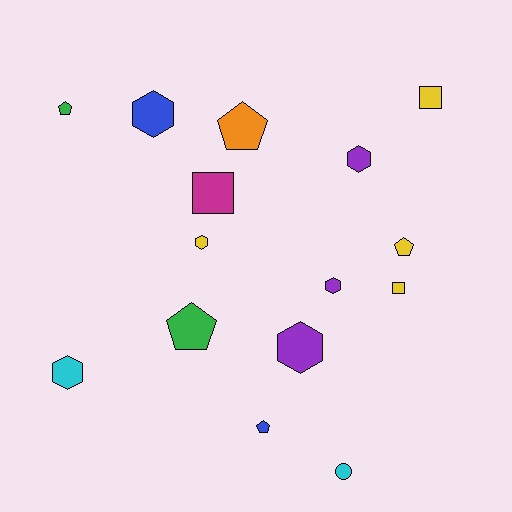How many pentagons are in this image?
There are 5 pentagons.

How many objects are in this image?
There are 15 objects.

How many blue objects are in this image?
There are 2 blue objects.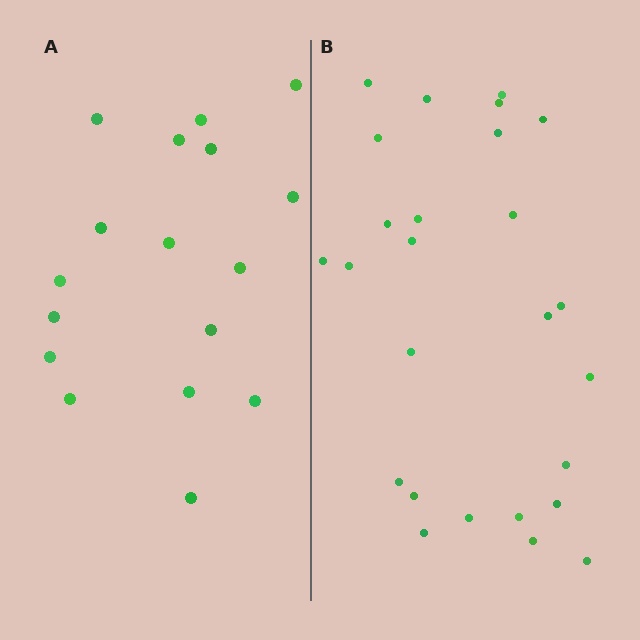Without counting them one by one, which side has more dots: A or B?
Region B (the right region) has more dots.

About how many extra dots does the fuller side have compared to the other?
Region B has roughly 8 or so more dots than region A.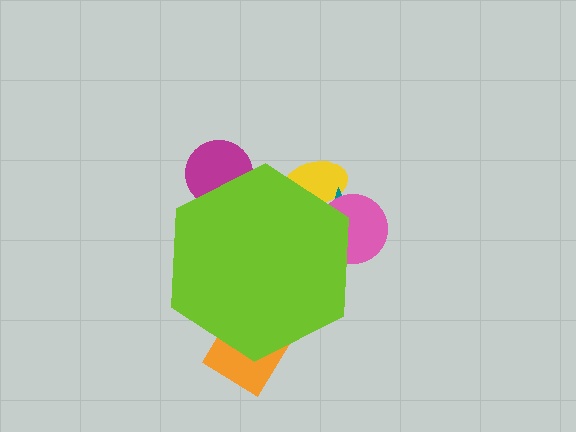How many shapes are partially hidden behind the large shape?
5 shapes are partially hidden.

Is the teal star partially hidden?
Yes, the teal star is partially hidden behind the lime hexagon.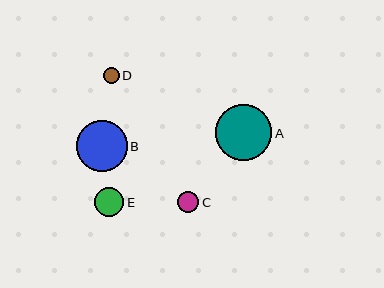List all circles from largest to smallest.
From largest to smallest: A, B, E, C, D.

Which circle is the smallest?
Circle D is the smallest with a size of approximately 15 pixels.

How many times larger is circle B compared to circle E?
Circle B is approximately 1.7 times the size of circle E.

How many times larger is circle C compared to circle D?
Circle C is approximately 1.4 times the size of circle D.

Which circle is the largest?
Circle A is the largest with a size of approximately 56 pixels.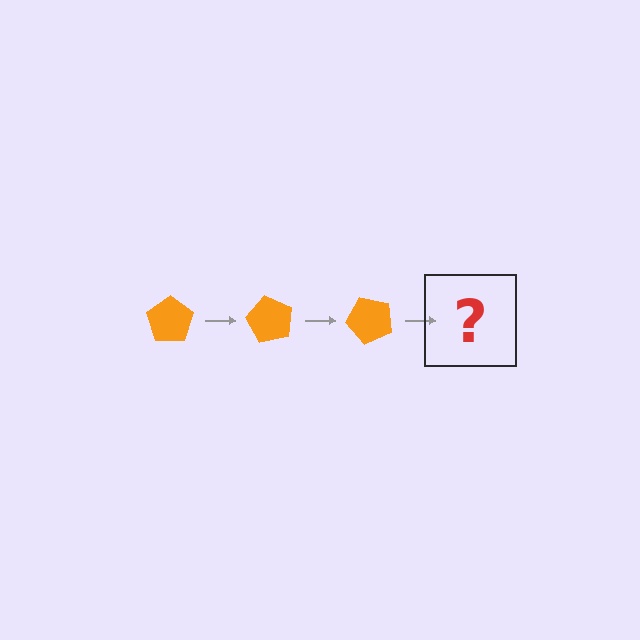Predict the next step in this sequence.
The next step is an orange pentagon rotated 180 degrees.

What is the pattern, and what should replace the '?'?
The pattern is that the pentagon rotates 60 degrees each step. The '?' should be an orange pentagon rotated 180 degrees.